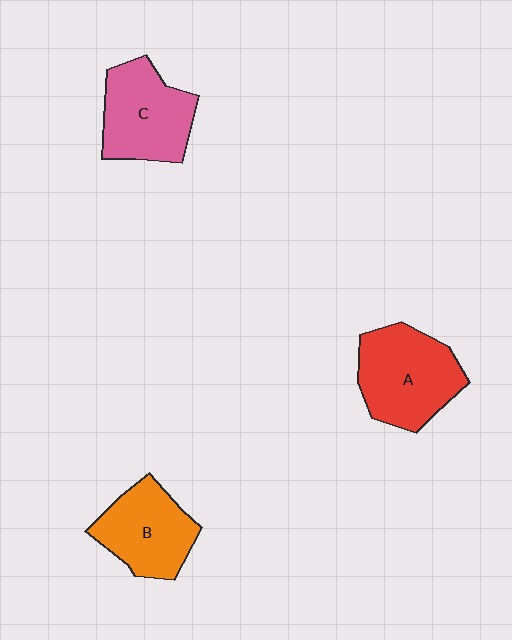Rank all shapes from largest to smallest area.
From largest to smallest: A (red), C (pink), B (orange).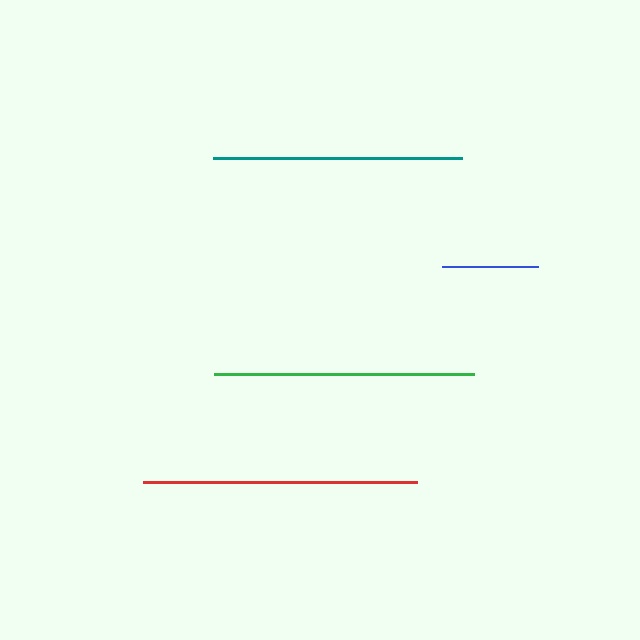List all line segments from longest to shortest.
From longest to shortest: red, green, teal, blue.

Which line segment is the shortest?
The blue line is the shortest at approximately 97 pixels.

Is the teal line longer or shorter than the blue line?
The teal line is longer than the blue line.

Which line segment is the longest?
The red line is the longest at approximately 274 pixels.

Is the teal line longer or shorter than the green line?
The green line is longer than the teal line.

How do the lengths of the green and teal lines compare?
The green and teal lines are approximately the same length.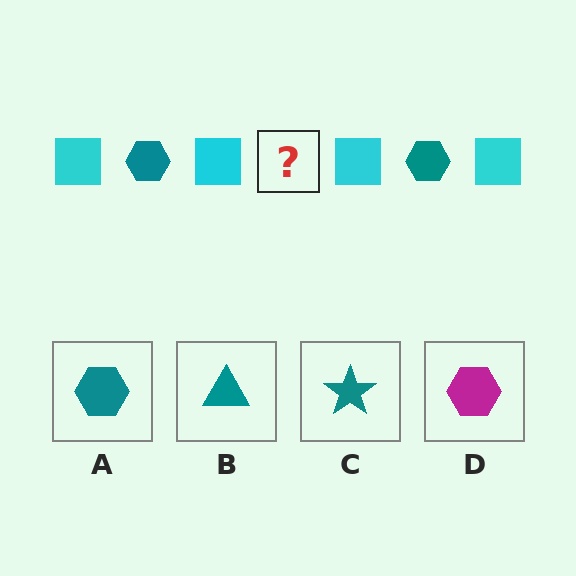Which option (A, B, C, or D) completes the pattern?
A.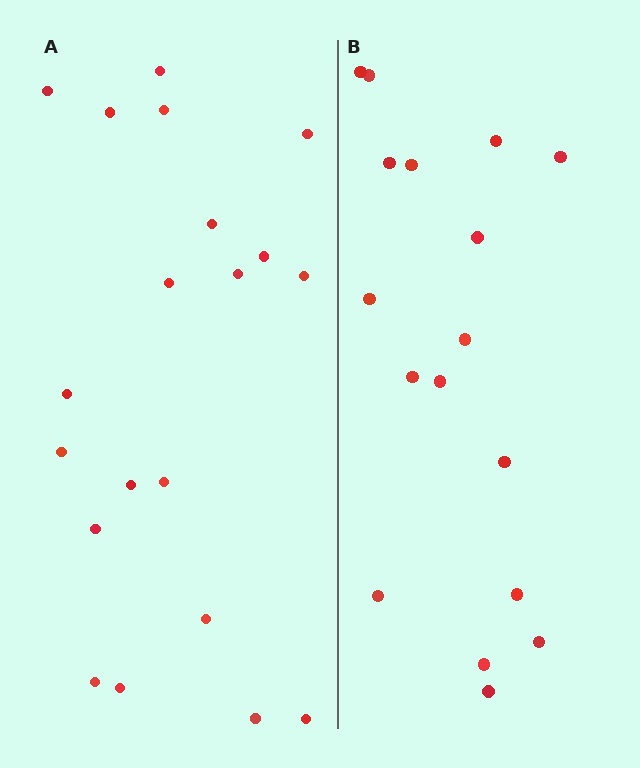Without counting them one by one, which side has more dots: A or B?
Region A (the left region) has more dots.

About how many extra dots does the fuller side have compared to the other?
Region A has just a few more — roughly 2 or 3 more dots than region B.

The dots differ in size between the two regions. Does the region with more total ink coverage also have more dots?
No. Region B has more total ink coverage because its dots are larger, but region A actually contains more individual dots. Total area can be misleading — the number of items is what matters here.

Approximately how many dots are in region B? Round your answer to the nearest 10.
About 20 dots. (The exact count is 17, which rounds to 20.)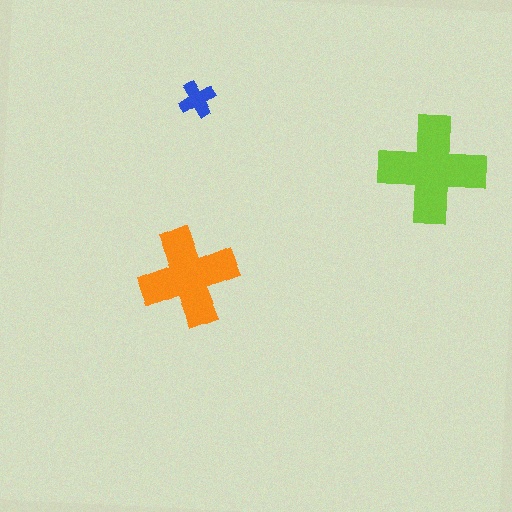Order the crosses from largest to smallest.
the lime one, the orange one, the blue one.